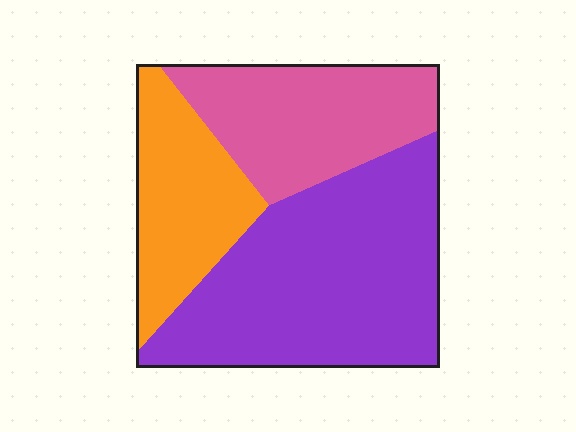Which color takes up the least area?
Orange, at roughly 25%.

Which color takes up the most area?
Purple, at roughly 50%.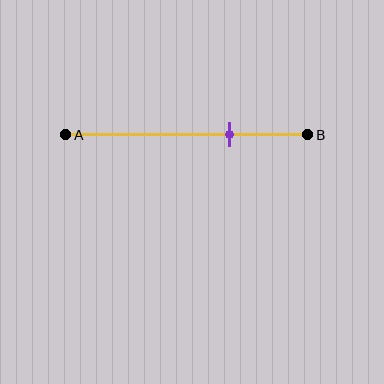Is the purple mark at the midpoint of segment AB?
No, the mark is at about 70% from A, not at the 50% midpoint.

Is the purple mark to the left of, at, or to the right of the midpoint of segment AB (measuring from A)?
The purple mark is to the right of the midpoint of segment AB.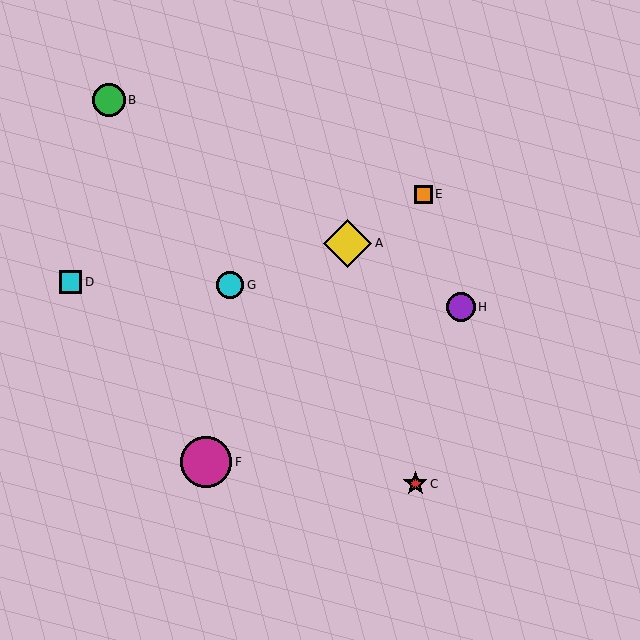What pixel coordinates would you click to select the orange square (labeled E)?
Click at (423, 194) to select the orange square E.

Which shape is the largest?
The magenta circle (labeled F) is the largest.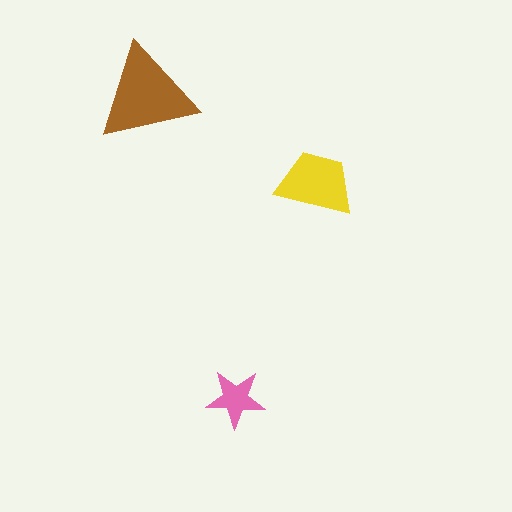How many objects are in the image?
There are 3 objects in the image.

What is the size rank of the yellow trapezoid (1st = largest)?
2nd.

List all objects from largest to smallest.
The brown triangle, the yellow trapezoid, the pink star.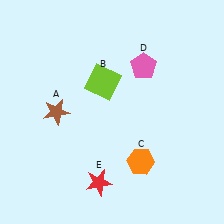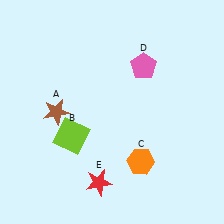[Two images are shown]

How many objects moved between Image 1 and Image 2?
1 object moved between the two images.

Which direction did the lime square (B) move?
The lime square (B) moved down.